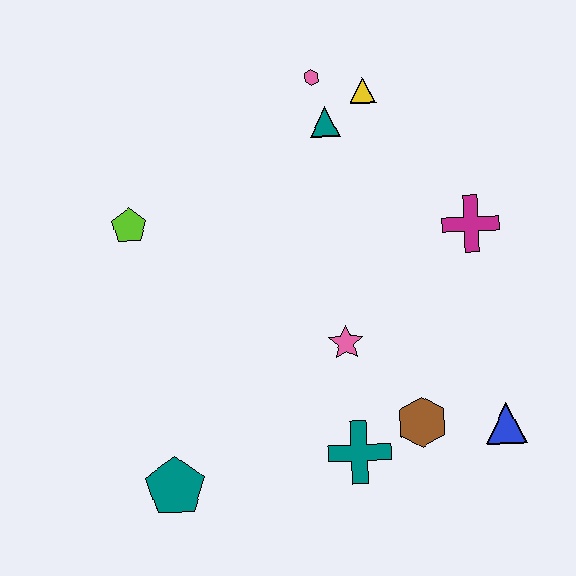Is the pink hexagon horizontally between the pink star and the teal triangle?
No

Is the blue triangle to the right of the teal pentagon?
Yes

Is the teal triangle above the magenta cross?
Yes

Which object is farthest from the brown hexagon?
The pink hexagon is farthest from the brown hexagon.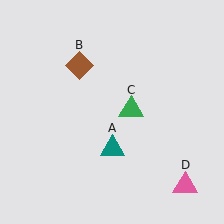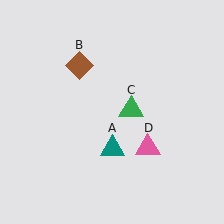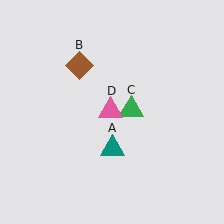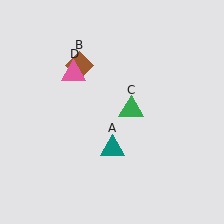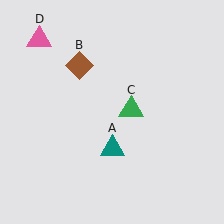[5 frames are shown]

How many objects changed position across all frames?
1 object changed position: pink triangle (object D).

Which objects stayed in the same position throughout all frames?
Teal triangle (object A) and brown diamond (object B) and green triangle (object C) remained stationary.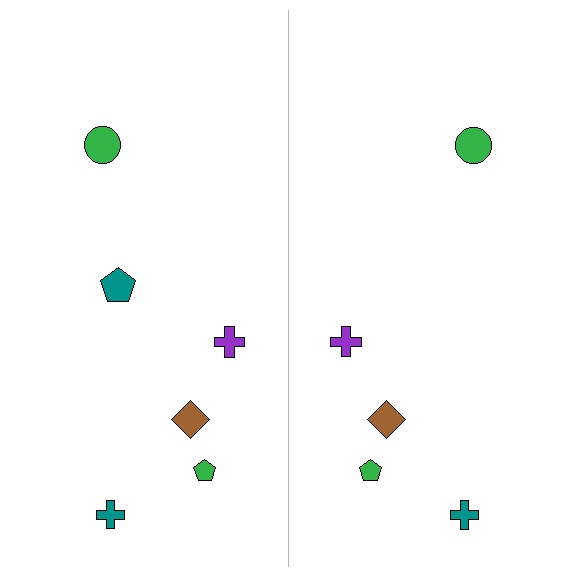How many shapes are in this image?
There are 11 shapes in this image.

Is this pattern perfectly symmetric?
No, the pattern is not perfectly symmetric. A teal pentagon is missing from the right side.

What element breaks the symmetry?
A teal pentagon is missing from the right side.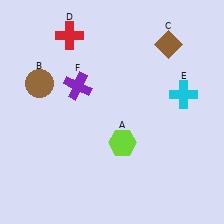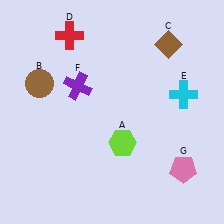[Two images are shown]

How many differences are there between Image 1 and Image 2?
There is 1 difference between the two images.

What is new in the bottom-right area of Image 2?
A pink pentagon (G) was added in the bottom-right area of Image 2.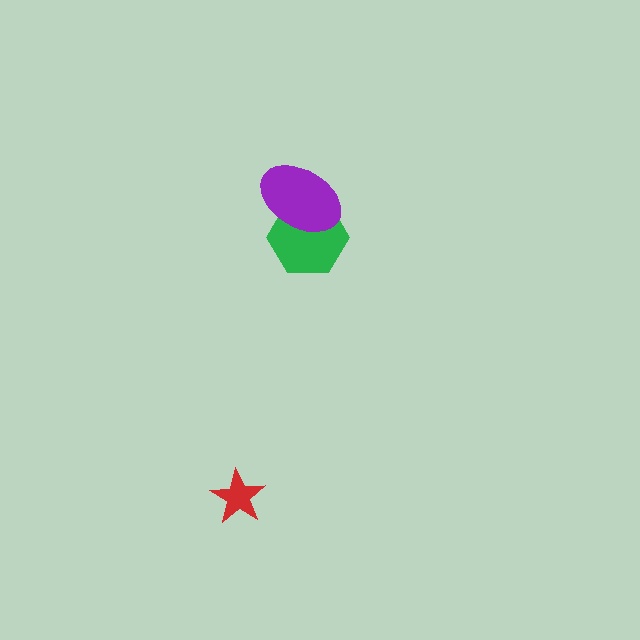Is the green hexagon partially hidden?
Yes, it is partially covered by another shape.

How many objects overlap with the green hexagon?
1 object overlaps with the green hexagon.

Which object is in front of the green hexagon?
The purple ellipse is in front of the green hexagon.